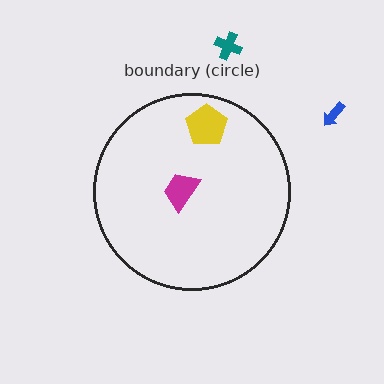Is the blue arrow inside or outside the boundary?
Outside.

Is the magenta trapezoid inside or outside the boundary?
Inside.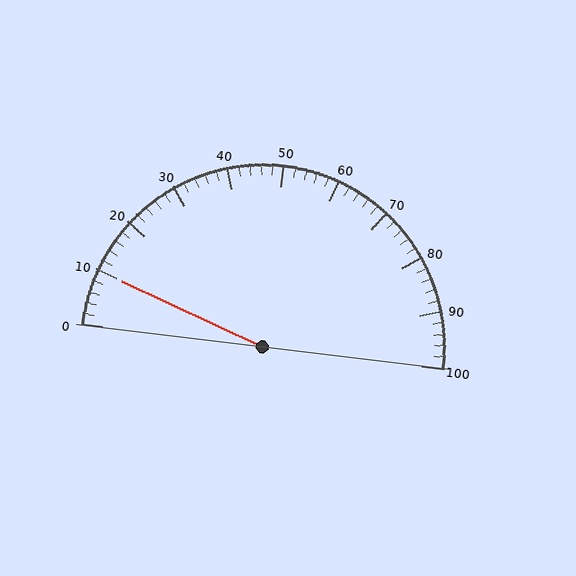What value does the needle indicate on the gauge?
The needle indicates approximately 10.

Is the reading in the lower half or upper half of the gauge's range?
The reading is in the lower half of the range (0 to 100).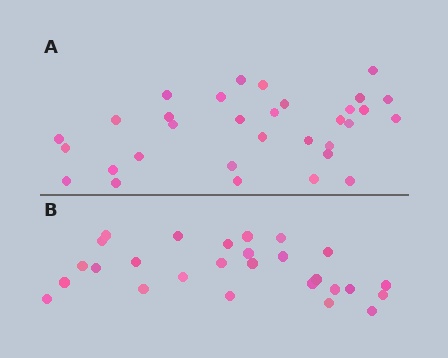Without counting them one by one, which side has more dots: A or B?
Region A (the top region) has more dots.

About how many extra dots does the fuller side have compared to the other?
Region A has about 5 more dots than region B.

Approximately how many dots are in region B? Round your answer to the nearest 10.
About 30 dots. (The exact count is 27, which rounds to 30.)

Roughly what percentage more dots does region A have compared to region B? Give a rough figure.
About 20% more.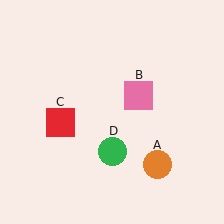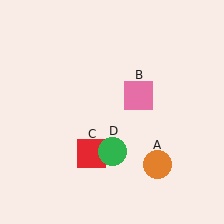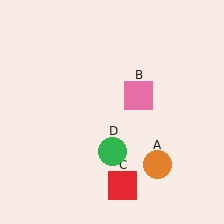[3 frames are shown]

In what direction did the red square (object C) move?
The red square (object C) moved down and to the right.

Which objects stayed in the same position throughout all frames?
Orange circle (object A) and pink square (object B) and green circle (object D) remained stationary.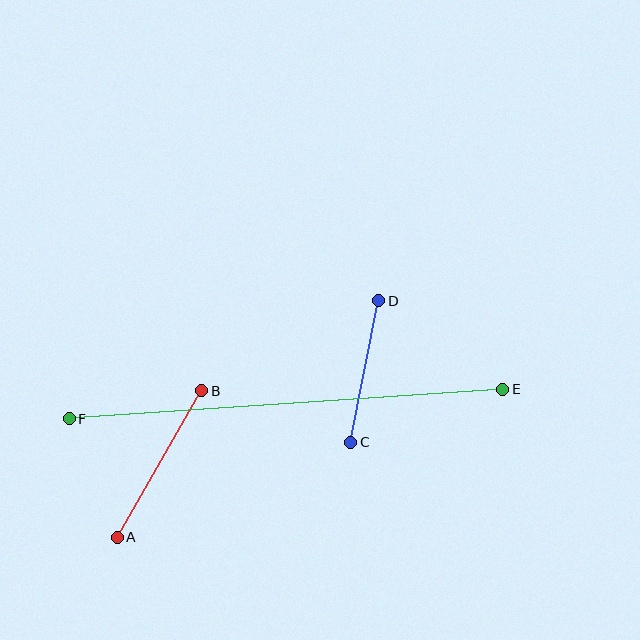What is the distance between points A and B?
The distance is approximately 169 pixels.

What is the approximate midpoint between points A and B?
The midpoint is at approximately (160, 464) pixels.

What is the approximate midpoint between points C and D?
The midpoint is at approximately (365, 371) pixels.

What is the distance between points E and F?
The distance is approximately 434 pixels.